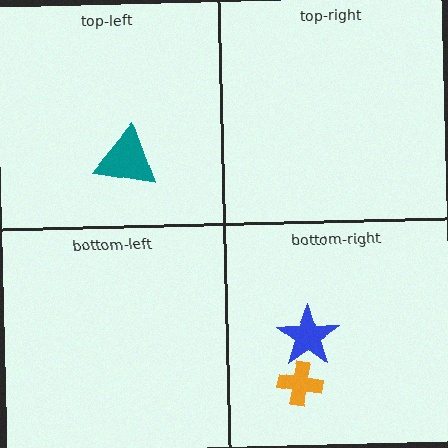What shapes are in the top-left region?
The teal triangle.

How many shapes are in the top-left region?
1.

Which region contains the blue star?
The bottom-right region.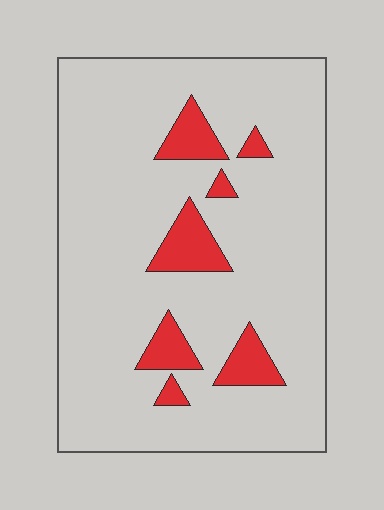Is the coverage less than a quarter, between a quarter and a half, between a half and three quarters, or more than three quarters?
Less than a quarter.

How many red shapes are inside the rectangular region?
7.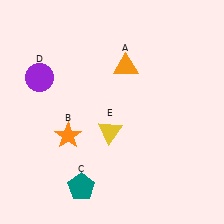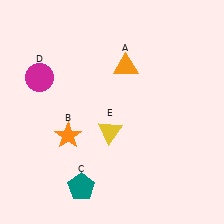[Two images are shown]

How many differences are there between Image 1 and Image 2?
There is 1 difference between the two images.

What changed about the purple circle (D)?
In Image 1, D is purple. In Image 2, it changed to magenta.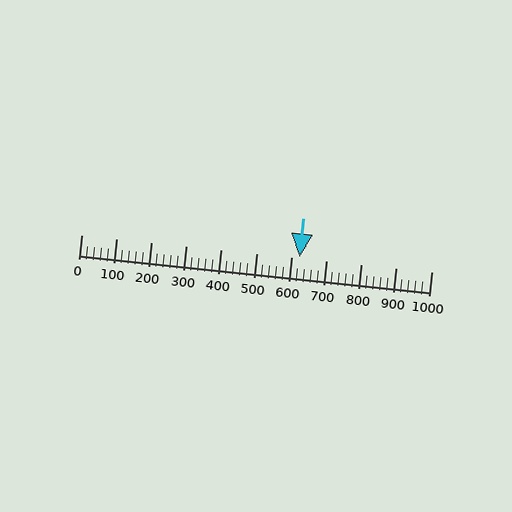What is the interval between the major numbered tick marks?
The major tick marks are spaced 100 units apart.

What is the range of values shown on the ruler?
The ruler shows values from 0 to 1000.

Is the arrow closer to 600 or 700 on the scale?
The arrow is closer to 600.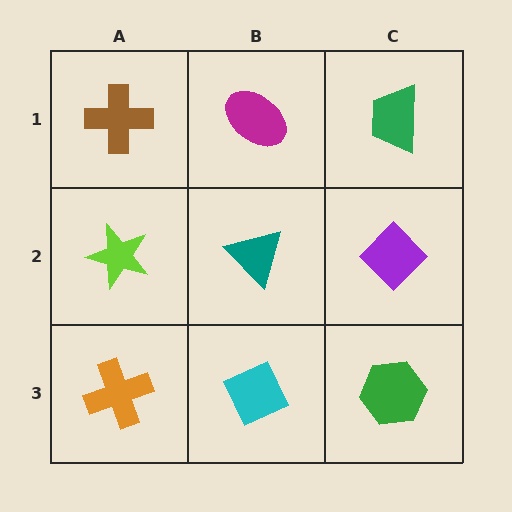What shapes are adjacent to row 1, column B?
A teal triangle (row 2, column B), a brown cross (row 1, column A), a green trapezoid (row 1, column C).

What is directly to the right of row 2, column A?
A teal triangle.